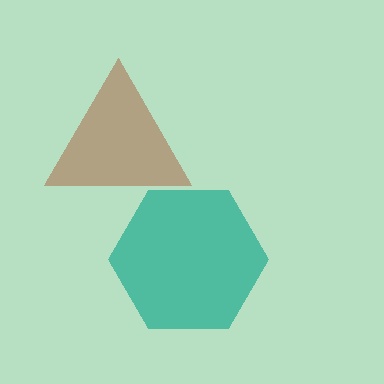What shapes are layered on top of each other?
The layered shapes are: a teal hexagon, a brown triangle.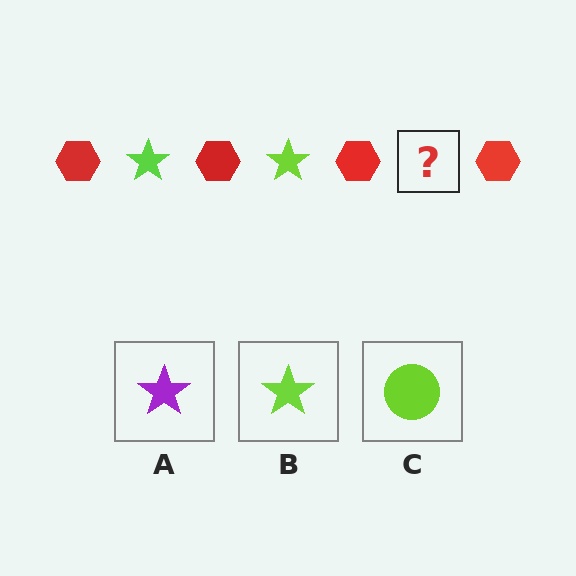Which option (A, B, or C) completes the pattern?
B.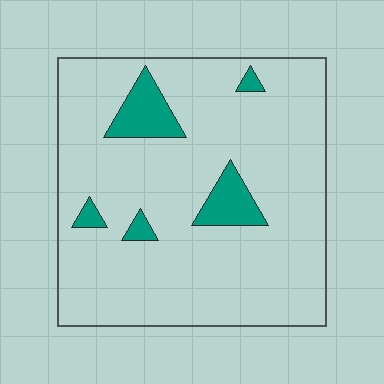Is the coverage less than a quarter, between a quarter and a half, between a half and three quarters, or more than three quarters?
Less than a quarter.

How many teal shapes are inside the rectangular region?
5.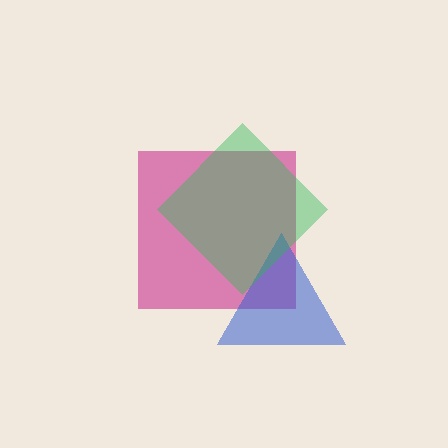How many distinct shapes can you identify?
There are 3 distinct shapes: a magenta square, a blue triangle, a green diamond.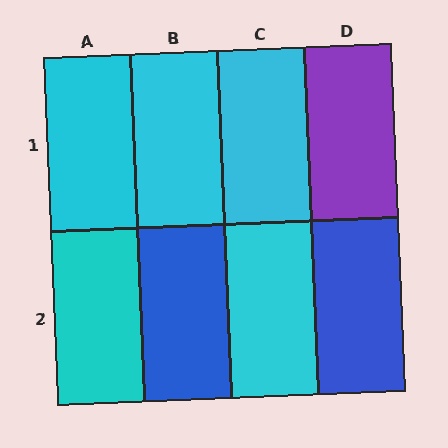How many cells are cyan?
5 cells are cyan.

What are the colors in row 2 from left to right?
Cyan, blue, cyan, blue.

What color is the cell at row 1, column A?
Cyan.